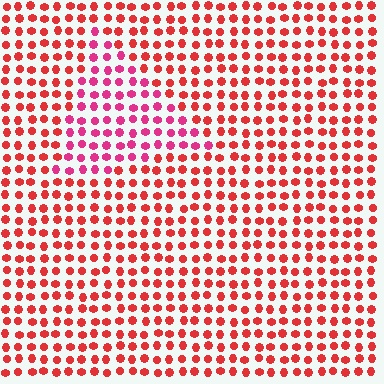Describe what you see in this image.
The image is filled with small red elements in a uniform arrangement. A triangle-shaped region is visible where the elements are tinted to a slightly different hue, forming a subtle color boundary.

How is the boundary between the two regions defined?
The boundary is defined purely by a slight shift in hue (about 30 degrees). Spacing, size, and orientation are identical on both sides.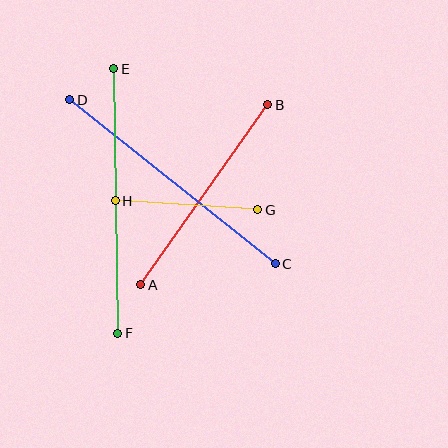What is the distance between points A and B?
The distance is approximately 221 pixels.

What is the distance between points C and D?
The distance is approximately 263 pixels.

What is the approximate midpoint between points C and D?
The midpoint is at approximately (173, 182) pixels.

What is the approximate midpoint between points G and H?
The midpoint is at approximately (186, 205) pixels.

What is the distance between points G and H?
The distance is approximately 143 pixels.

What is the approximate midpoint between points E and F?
The midpoint is at approximately (116, 201) pixels.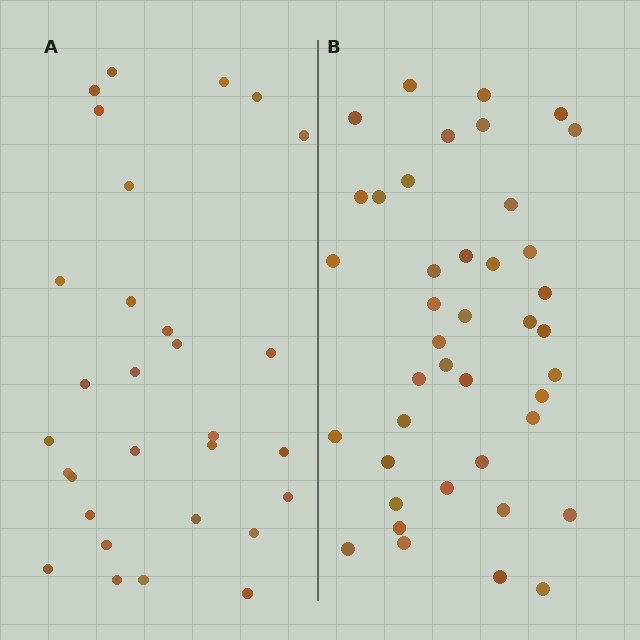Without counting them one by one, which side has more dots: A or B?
Region B (the right region) has more dots.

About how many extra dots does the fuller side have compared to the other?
Region B has roughly 12 or so more dots than region A.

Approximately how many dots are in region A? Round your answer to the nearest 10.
About 30 dots.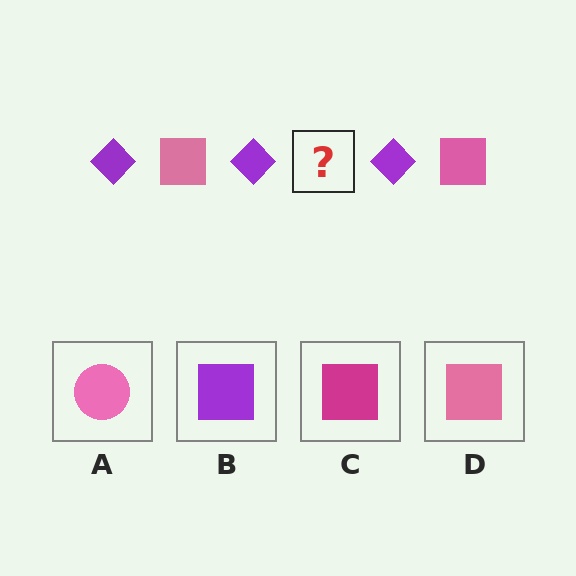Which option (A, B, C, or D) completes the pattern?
D.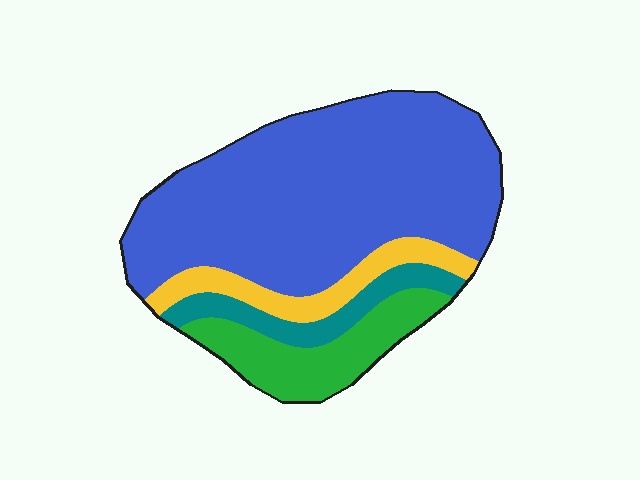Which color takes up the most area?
Blue, at roughly 65%.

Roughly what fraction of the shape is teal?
Teal covers roughly 10% of the shape.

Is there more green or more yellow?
Green.